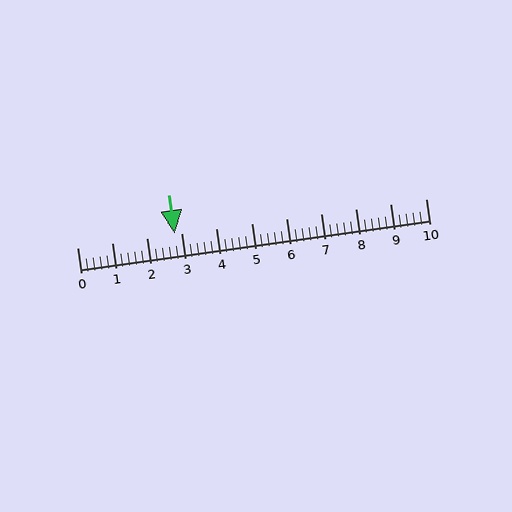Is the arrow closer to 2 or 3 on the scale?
The arrow is closer to 3.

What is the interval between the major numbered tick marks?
The major tick marks are spaced 1 units apart.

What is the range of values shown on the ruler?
The ruler shows values from 0 to 10.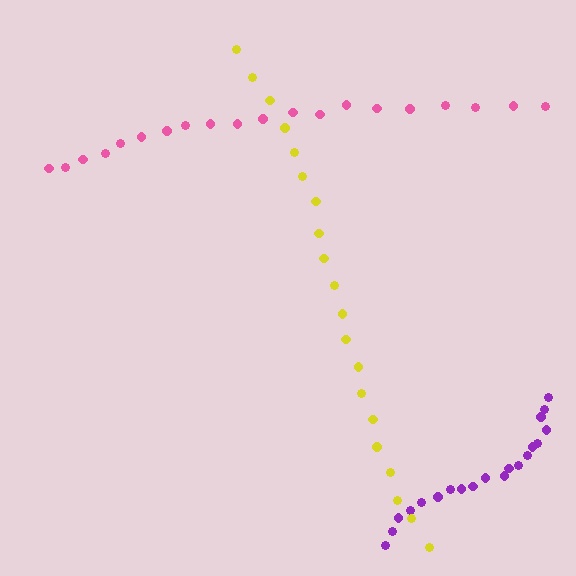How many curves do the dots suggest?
There are 3 distinct paths.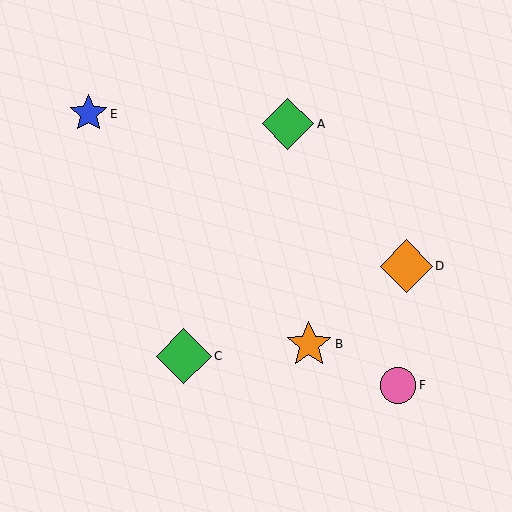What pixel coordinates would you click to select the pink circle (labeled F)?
Click at (398, 385) to select the pink circle F.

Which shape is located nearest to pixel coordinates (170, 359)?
The green diamond (labeled C) at (184, 356) is nearest to that location.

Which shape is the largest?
The green diamond (labeled C) is the largest.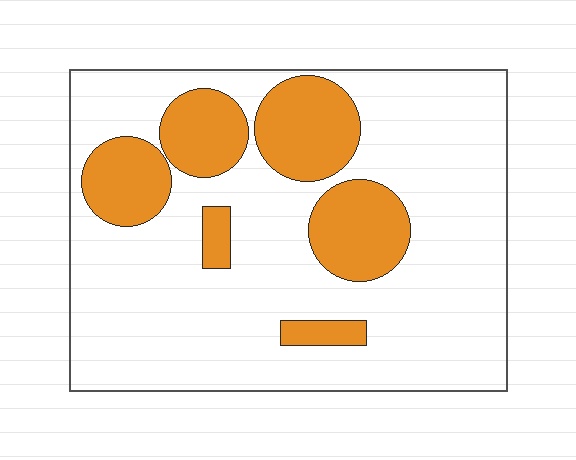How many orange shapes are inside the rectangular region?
6.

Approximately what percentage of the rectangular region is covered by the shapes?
Approximately 25%.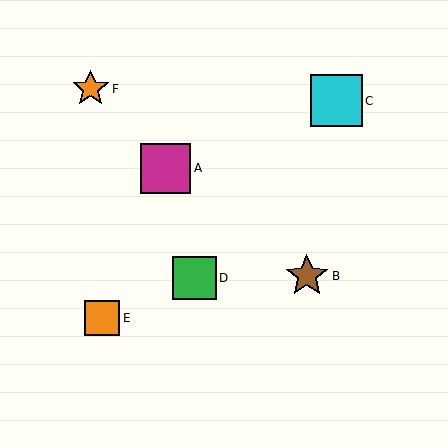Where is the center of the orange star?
The center of the orange star is at (91, 89).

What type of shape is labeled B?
Shape B is a brown star.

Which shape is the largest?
The cyan square (labeled C) is the largest.